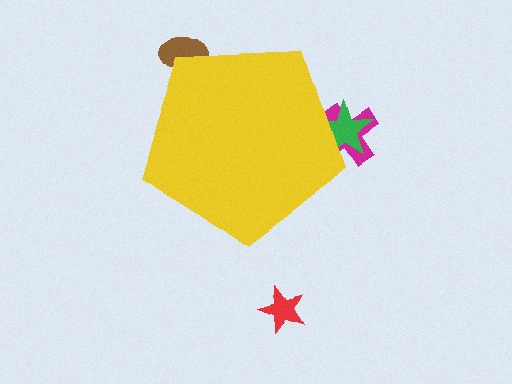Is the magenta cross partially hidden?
Yes, the magenta cross is partially hidden behind the yellow pentagon.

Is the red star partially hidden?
No, the red star is fully visible.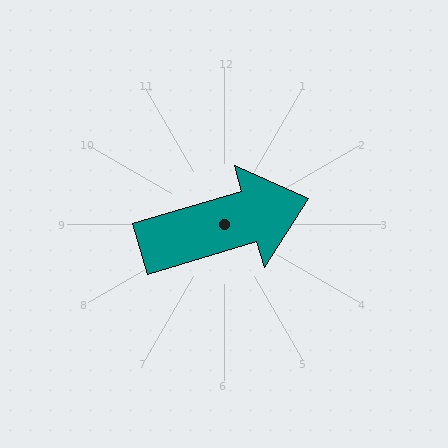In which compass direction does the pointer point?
East.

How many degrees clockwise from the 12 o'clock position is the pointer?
Approximately 73 degrees.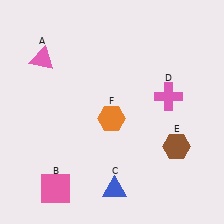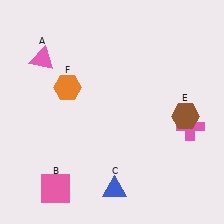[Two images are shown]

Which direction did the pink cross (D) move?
The pink cross (D) moved down.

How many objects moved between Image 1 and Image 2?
3 objects moved between the two images.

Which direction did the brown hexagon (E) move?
The brown hexagon (E) moved up.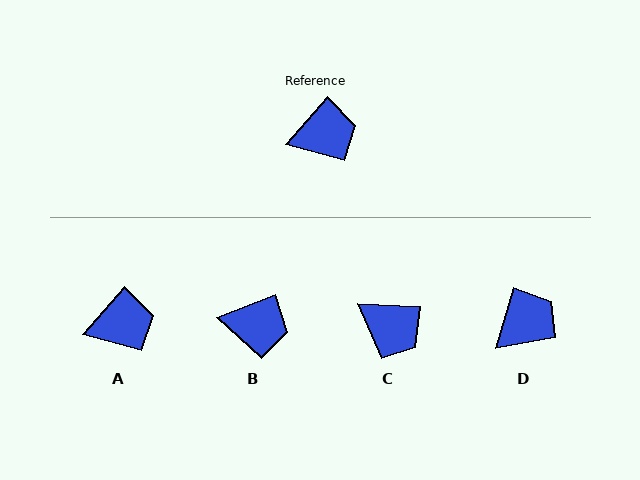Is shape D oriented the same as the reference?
No, it is off by about 25 degrees.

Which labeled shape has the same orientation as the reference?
A.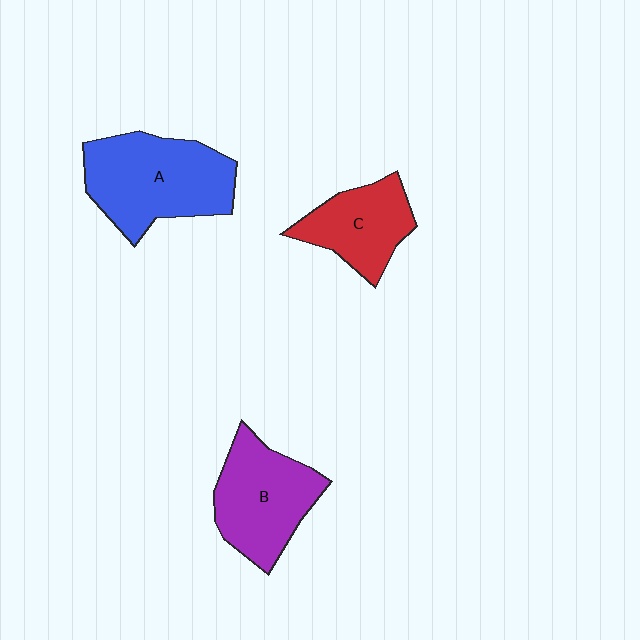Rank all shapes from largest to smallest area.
From largest to smallest: A (blue), B (purple), C (red).